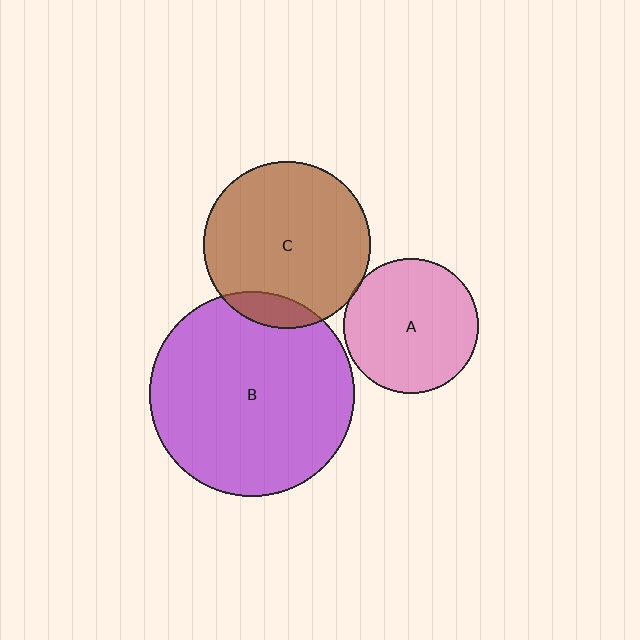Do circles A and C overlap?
Yes.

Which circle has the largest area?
Circle B (purple).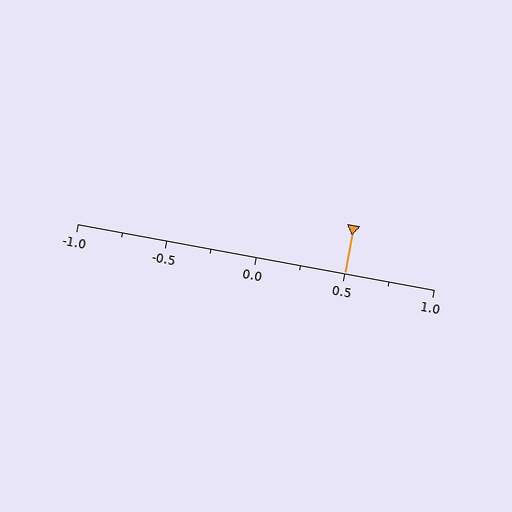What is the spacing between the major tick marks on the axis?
The major ticks are spaced 0.5 apart.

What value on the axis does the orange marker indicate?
The marker indicates approximately 0.5.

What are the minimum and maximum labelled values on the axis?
The axis runs from -1.0 to 1.0.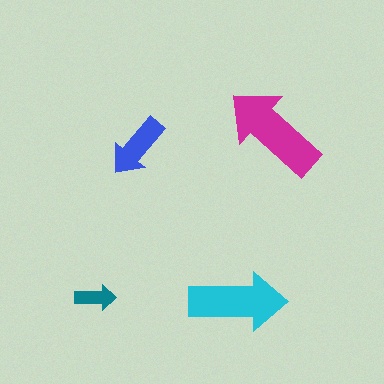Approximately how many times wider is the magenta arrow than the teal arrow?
About 2.5 times wider.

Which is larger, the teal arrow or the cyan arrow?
The cyan one.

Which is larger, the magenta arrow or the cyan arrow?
The magenta one.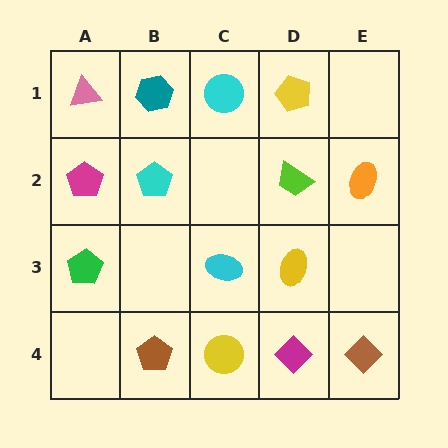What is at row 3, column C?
A cyan ellipse.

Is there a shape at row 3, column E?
No, that cell is empty.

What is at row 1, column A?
A pink triangle.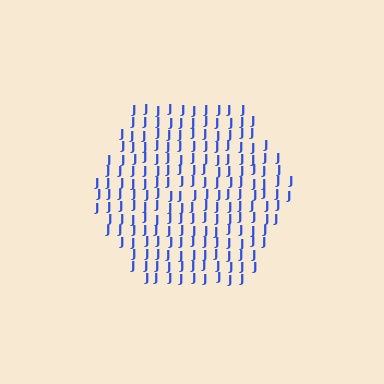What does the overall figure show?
The overall figure shows a hexagon.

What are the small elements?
The small elements are letter J's.